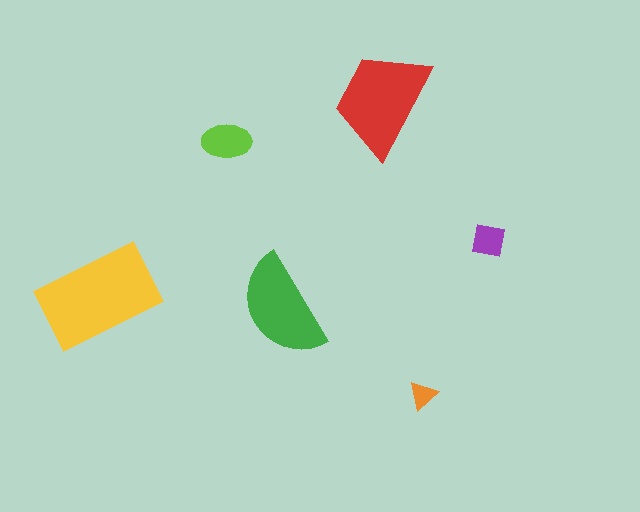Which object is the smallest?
The orange triangle.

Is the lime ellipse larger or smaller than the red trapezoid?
Smaller.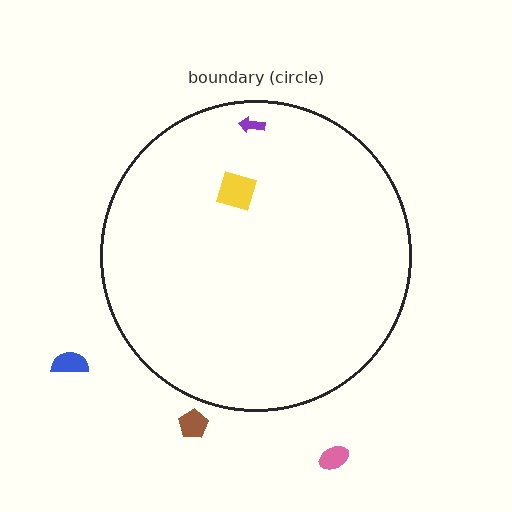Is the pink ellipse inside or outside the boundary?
Outside.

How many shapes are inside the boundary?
2 inside, 3 outside.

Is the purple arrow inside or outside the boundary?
Inside.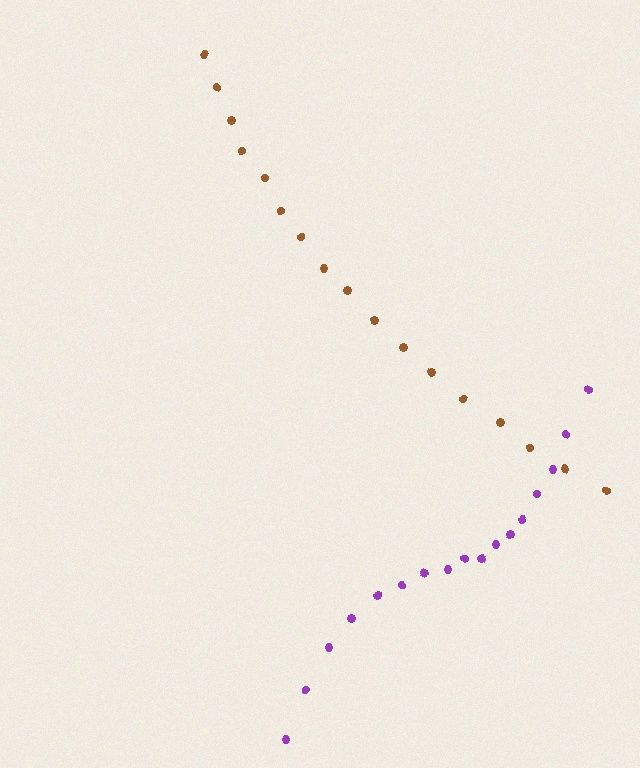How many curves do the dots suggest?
There are 2 distinct paths.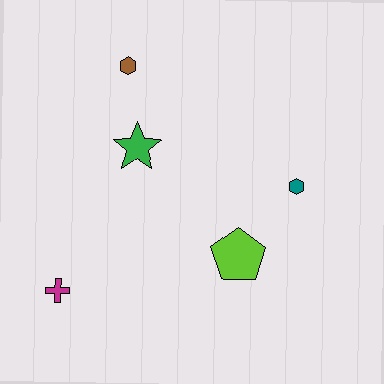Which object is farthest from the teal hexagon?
The magenta cross is farthest from the teal hexagon.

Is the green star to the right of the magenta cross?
Yes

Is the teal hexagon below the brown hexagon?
Yes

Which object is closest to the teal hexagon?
The lime pentagon is closest to the teal hexagon.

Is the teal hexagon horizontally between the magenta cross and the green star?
No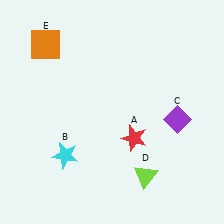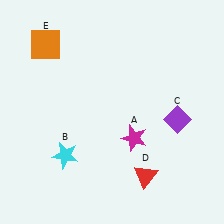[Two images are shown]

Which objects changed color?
A changed from red to magenta. D changed from lime to red.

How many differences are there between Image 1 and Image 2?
There are 2 differences between the two images.